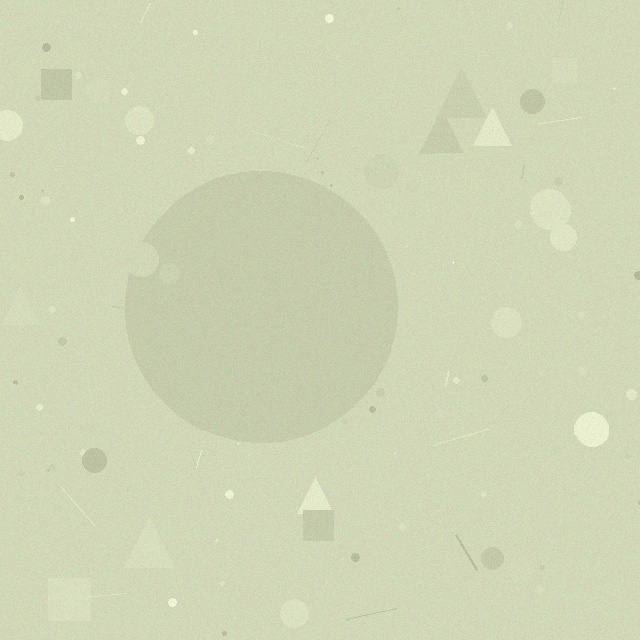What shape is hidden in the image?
A circle is hidden in the image.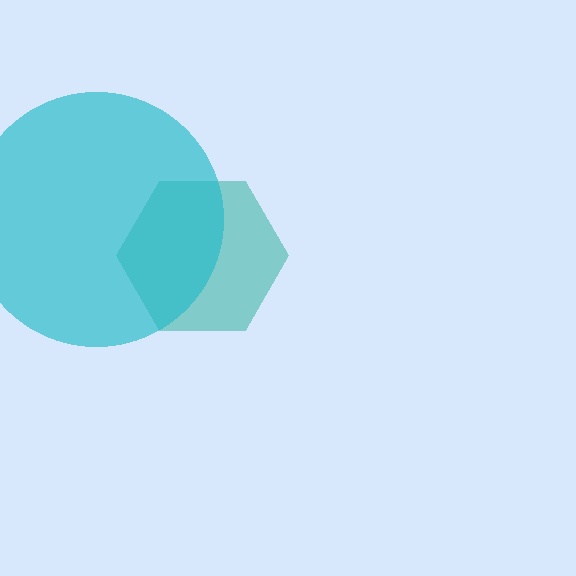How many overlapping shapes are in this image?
There are 2 overlapping shapes in the image.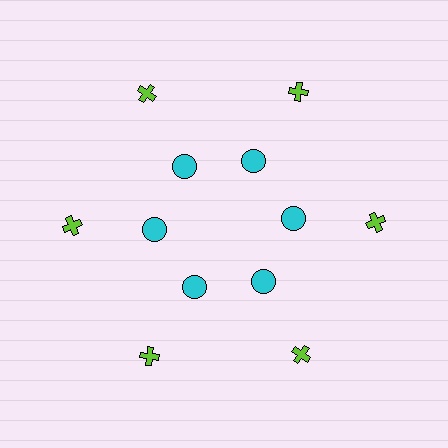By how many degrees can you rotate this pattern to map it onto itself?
The pattern maps onto itself every 60 degrees of rotation.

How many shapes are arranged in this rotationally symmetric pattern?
There are 12 shapes, arranged in 6 groups of 2.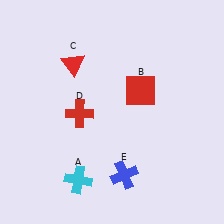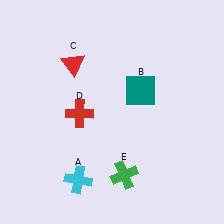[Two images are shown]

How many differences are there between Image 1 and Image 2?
There are 2 differences between the two images.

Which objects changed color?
B changed from red to teal. E changed from blue to green.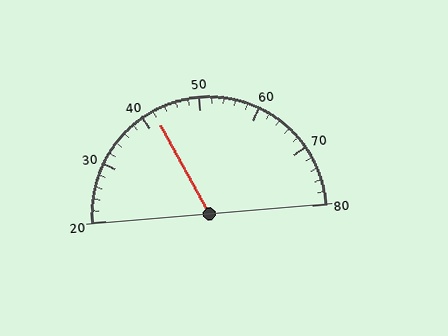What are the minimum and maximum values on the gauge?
The gauge ranges from 20 to 80.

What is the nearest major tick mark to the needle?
The nearest major tick mark is 40.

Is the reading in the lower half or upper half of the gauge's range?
The reading is in the lower half of the range (20 to 80).